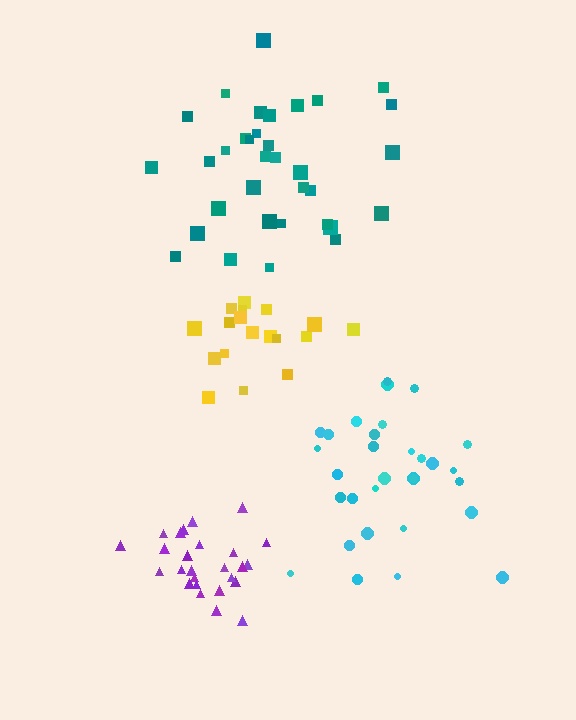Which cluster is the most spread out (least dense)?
Teal.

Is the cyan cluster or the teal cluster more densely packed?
Cyan.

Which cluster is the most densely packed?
Purple.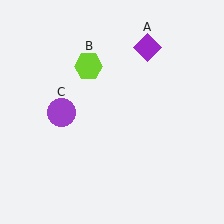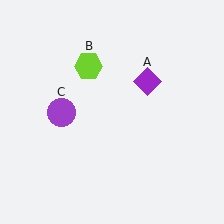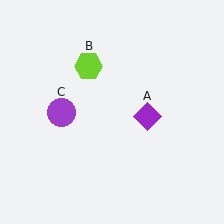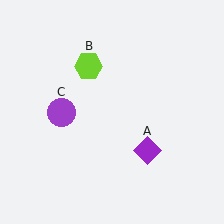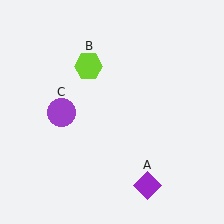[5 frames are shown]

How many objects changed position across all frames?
1 object changed position: purple diamond (object A).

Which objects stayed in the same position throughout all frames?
Lime hexagon (object B) and purple circle (object C) remained stationary.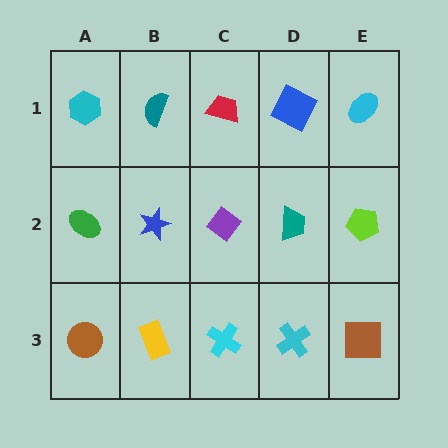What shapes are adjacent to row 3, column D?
A teal trapezoid (row 2, column D), a cyan cross (row 3, column C), a brown square (row 3, column E).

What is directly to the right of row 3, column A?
A yellow rectangle.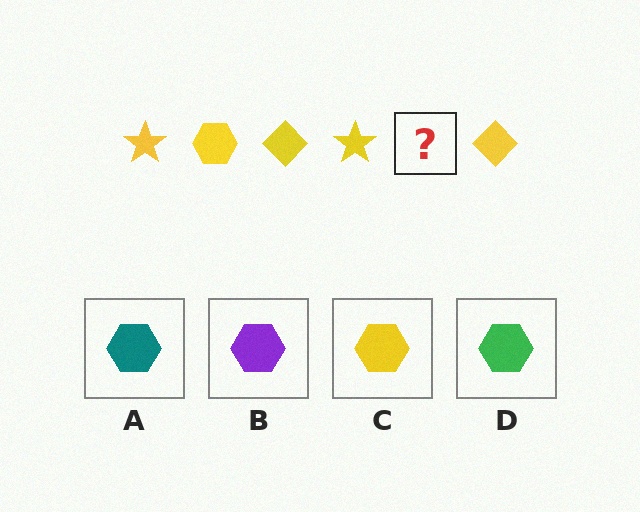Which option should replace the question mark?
Option C.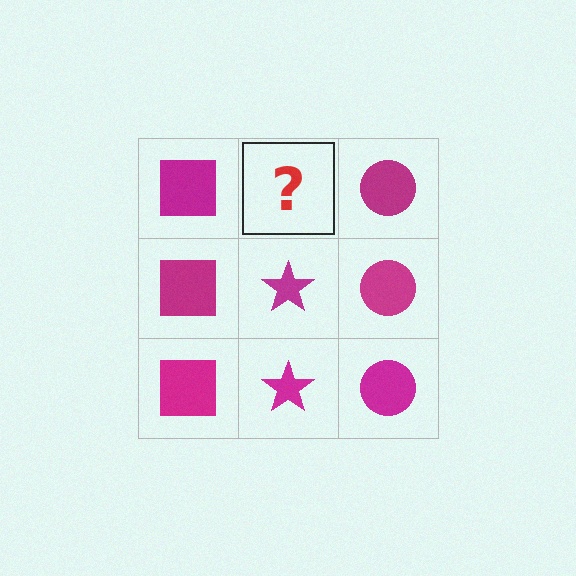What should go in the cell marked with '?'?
The missing cell should contain a magenta star.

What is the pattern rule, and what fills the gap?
The rule is that each column has a consistent shape. The gap should be filled with a magenta star.